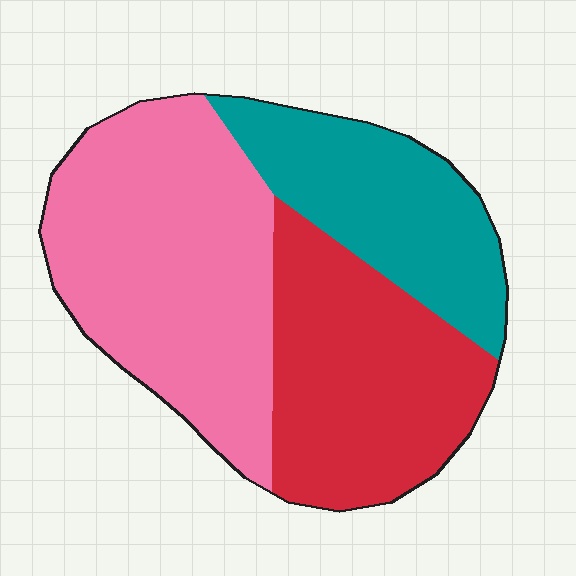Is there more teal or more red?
Red.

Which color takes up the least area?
Teal, at roughly 25%.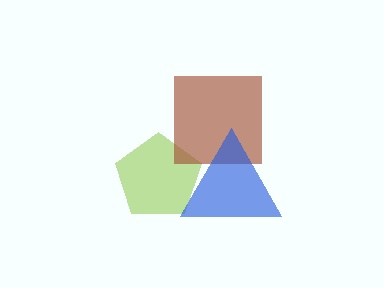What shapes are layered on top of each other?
The layered shapes are: a lime pentagon, a brown square, a blue triangle.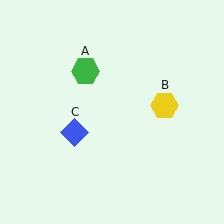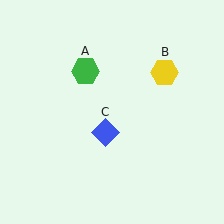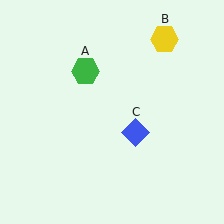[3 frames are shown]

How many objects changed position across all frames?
2 objects changed position: yellow hexagon (object B), blue diamond (object C).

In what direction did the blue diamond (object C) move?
The blue diamond (object C) moved right.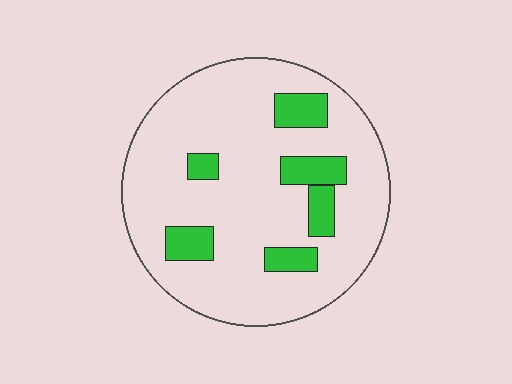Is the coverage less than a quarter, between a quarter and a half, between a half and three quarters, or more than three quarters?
Less than a quarter.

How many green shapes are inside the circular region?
6.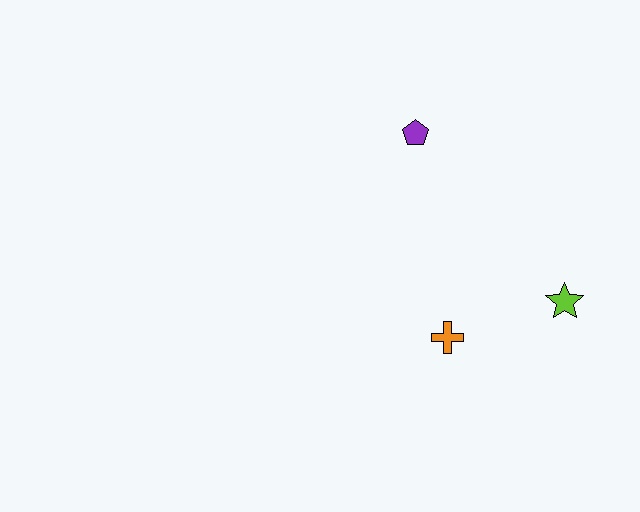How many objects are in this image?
There are 3 objects.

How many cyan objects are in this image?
There are no cyan objects.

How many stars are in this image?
There is 1 star.